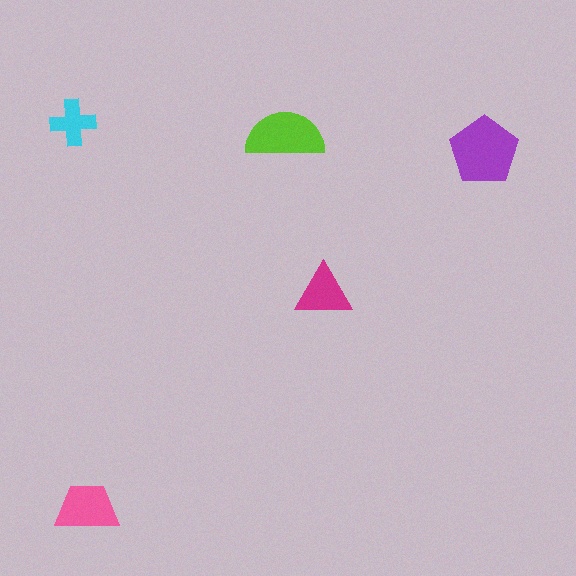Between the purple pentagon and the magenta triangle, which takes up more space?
The purple pentagon.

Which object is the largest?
The purple pentagon.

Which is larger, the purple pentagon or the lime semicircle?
The purple pentagon.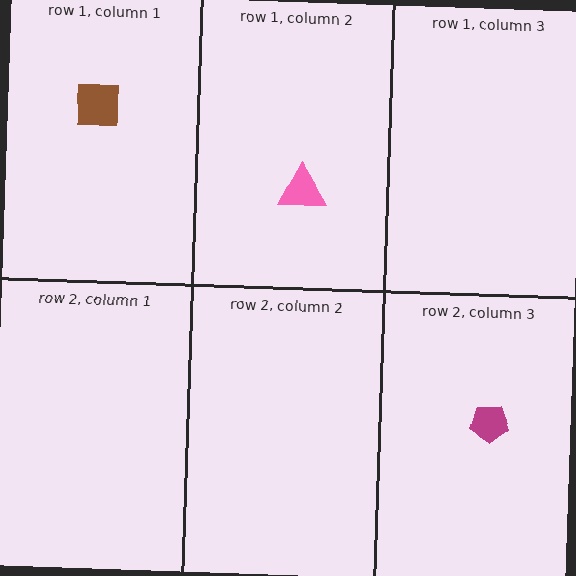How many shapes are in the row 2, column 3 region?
1.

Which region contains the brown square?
The row 1, column 1 region.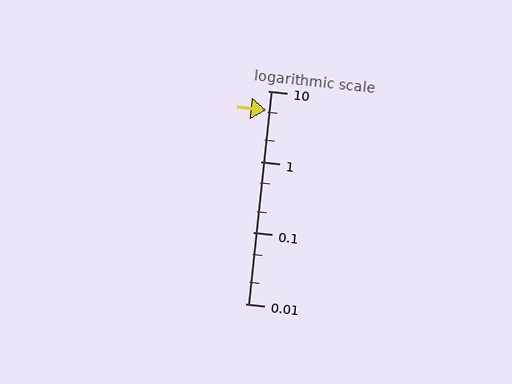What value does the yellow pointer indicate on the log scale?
The pointer indicates approximately 5.3.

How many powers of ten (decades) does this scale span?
The scale spans 3 decades, from 0.01 to 10.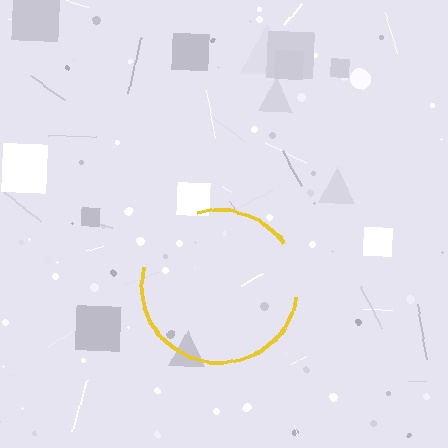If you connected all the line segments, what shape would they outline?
They would outline a circle.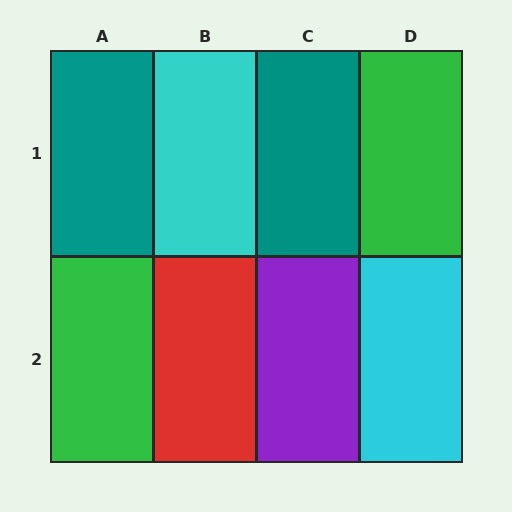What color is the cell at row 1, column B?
Cyan.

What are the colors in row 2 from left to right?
Green, red, purple, cyan.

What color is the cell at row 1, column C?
Teal.